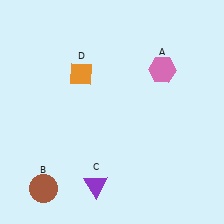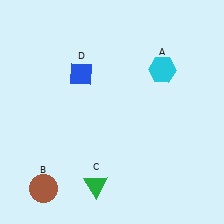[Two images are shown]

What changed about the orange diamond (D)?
In Image 1, D is orange. In Image 2, it changed to blue.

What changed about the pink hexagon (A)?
In Image 1, A is pink. In Image 2, it changed to cyan.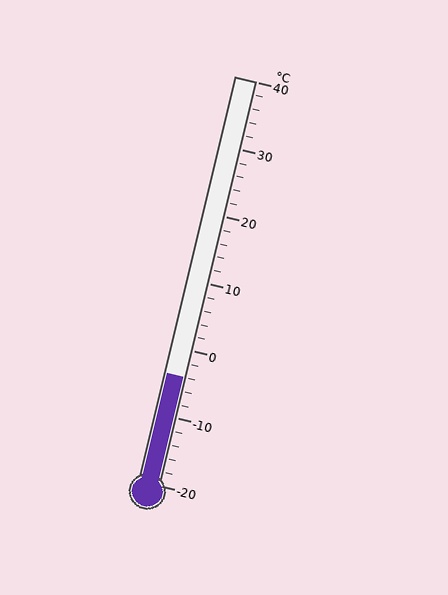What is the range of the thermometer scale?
The thermometer scale ranges from -20°C to 40°C.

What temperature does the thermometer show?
The thermometer shows approximately -4°C.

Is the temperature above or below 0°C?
The temperature is below 0°C.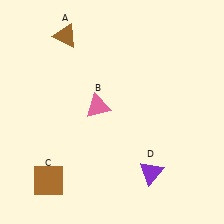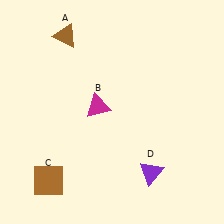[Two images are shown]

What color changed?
The triangle (B) changed from pink in Image 1 to magenta in Image 2.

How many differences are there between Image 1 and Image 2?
There is 1 difference between the two images.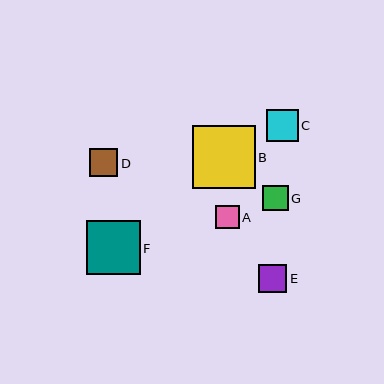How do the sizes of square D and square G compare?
Square D and square G are approximately the same size.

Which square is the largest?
Square B is the largest with a size of approximately 63 pixels.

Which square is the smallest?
Square A is the smallest with a size of approximately 23 pixels.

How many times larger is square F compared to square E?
Square F is approximately 1.9 times the size of square E.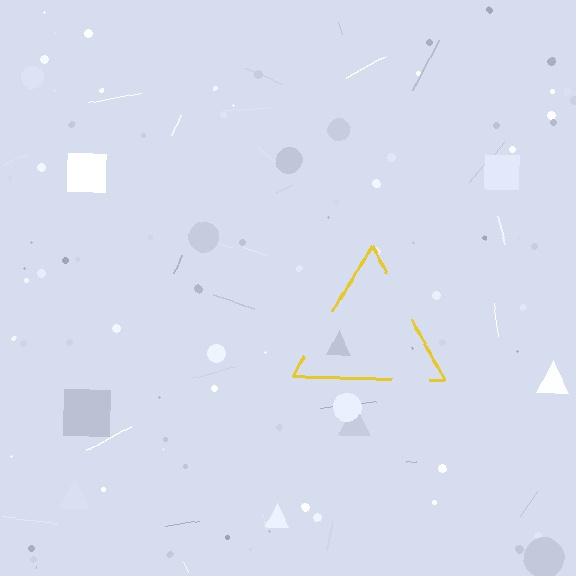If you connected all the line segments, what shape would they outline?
They would outline a triangle.